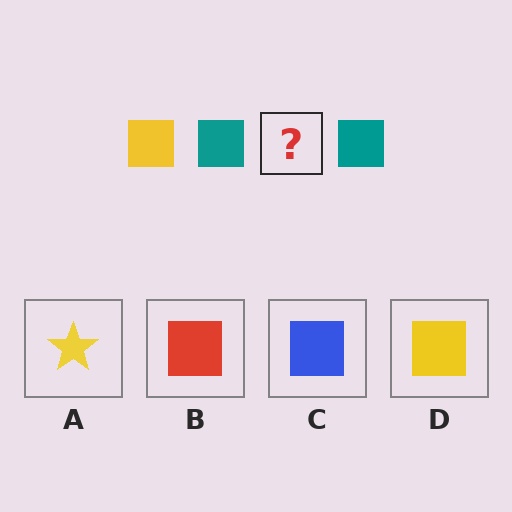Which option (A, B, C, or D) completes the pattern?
D.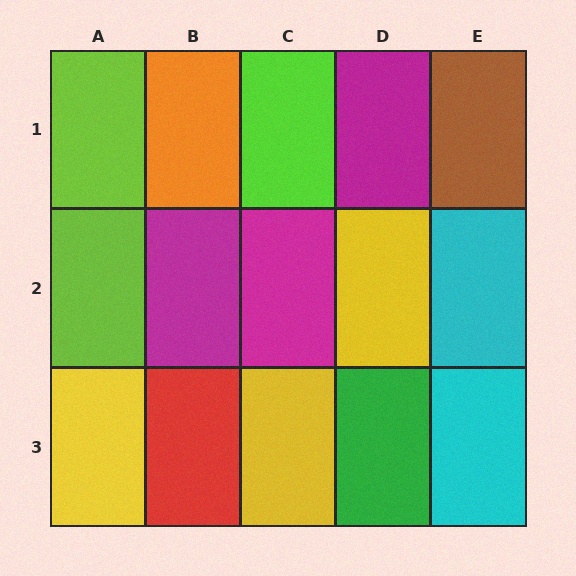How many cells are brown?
1 cell is brown.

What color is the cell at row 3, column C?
Yellow.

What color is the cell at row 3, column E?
Cyan.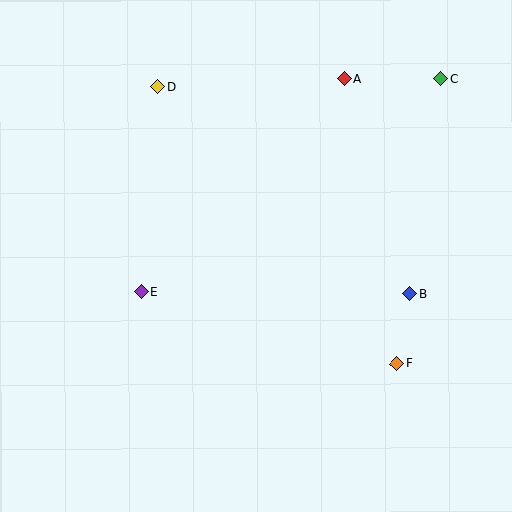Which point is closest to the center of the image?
Point E at (141, 292) is closest to the center.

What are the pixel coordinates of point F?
Point F is at (397, 364).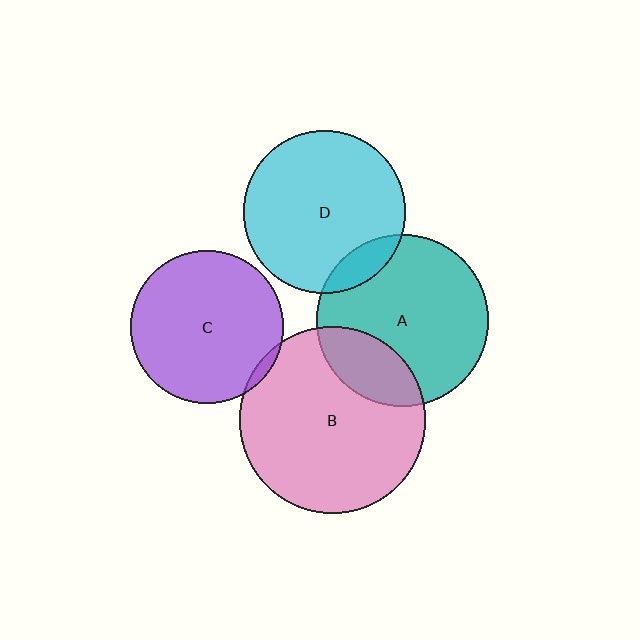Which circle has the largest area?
Circle B (pink).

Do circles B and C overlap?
Yes.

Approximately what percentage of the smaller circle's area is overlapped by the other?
Approximately 5%.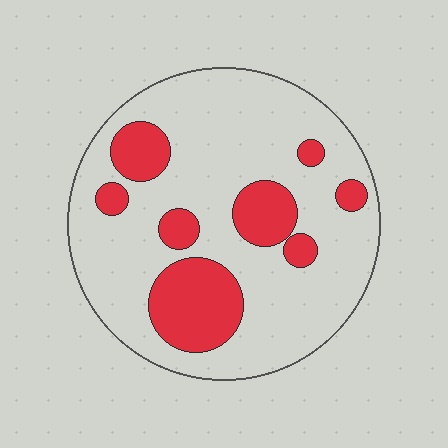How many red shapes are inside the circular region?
8.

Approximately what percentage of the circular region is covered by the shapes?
Approximately 25%.